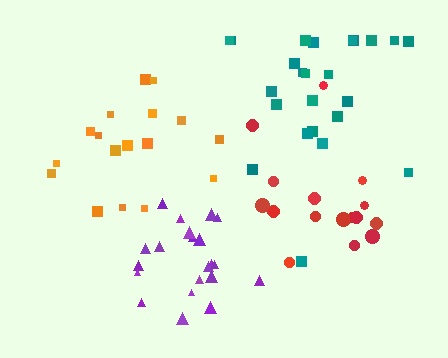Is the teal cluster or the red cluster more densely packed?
Red.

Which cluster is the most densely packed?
Purple.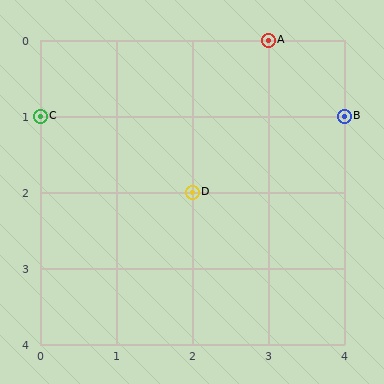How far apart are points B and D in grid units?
Points B and D are 2 columns and 1 row apart (about 2.2 grid units diagonally).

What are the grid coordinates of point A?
Point A is at grid coordinates (3, 0).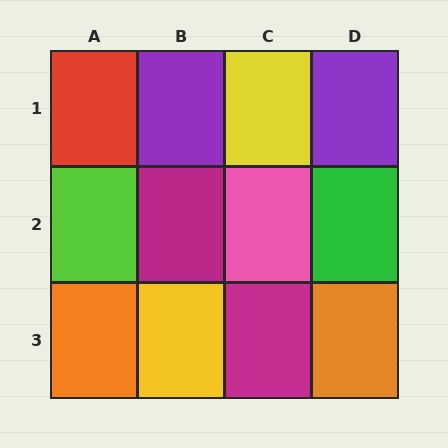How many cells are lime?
1 cell is lime.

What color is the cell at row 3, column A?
Orange.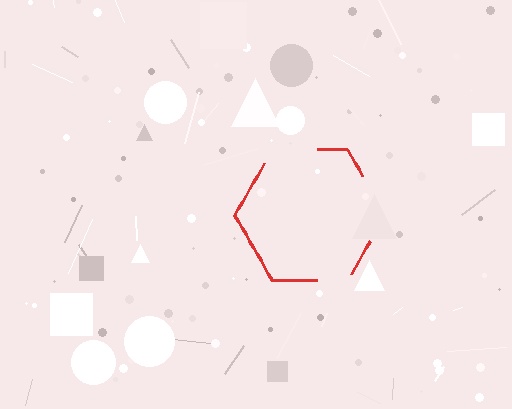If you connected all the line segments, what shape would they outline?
They would outline a hexagon.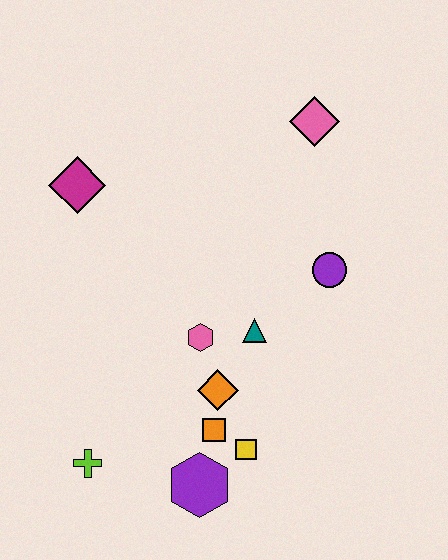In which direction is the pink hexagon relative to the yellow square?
The pink hexagon is above the yellow square.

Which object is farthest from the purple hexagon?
The pink diamond is farthest from the purple hexagon.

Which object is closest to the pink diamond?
The purple circle is closest to the pink diamond.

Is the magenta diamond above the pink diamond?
No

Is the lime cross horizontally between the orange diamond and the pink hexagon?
No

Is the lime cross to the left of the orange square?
Yes